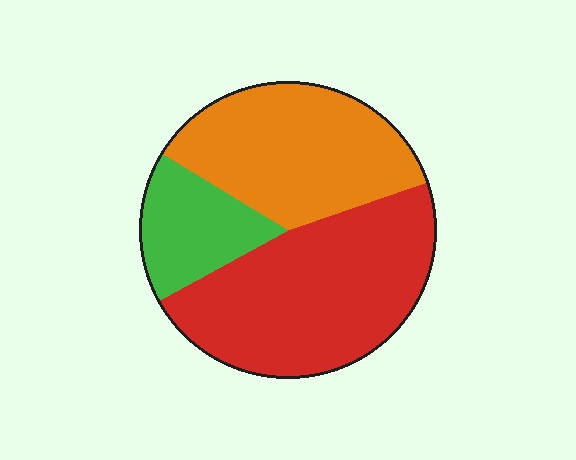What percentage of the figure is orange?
Orange takes up about three eighths (3/8) of the figure.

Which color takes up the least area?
Green, at roughly 15%.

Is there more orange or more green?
Orange.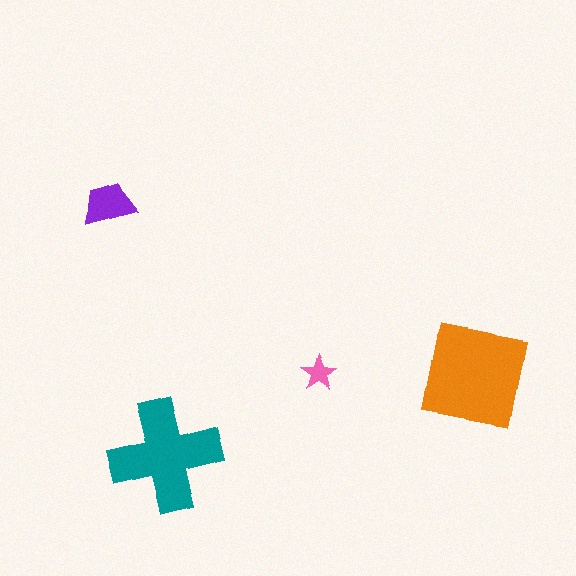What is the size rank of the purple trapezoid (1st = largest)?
3rd.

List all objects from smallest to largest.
The pink star, the purple trapezoid, the teal cross, the orange square.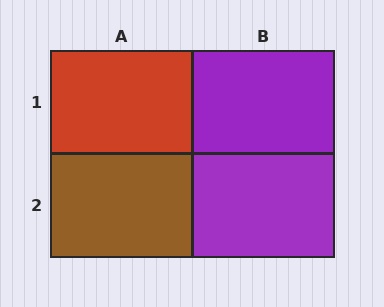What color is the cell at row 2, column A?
Brown.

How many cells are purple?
2 cells are purple.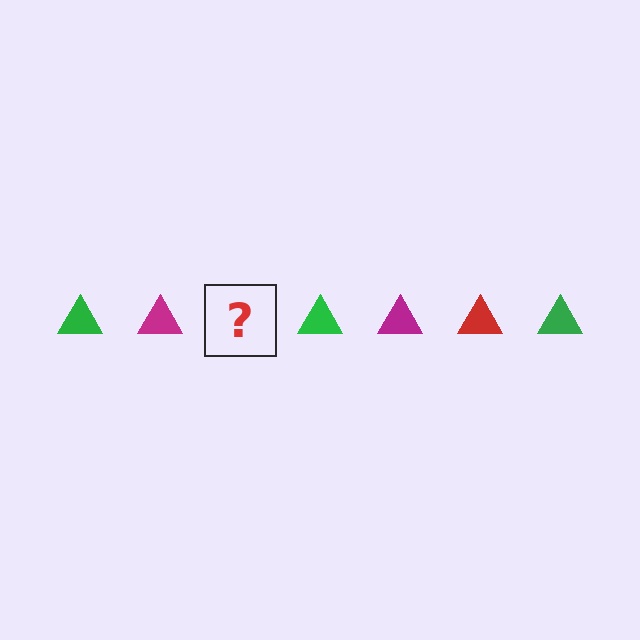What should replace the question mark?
The question mark should be replaced with a red triangle.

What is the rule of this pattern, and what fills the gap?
The rule is that the pattern cycles through green, magenta, red triangles. The gap should be filled with a red triangle.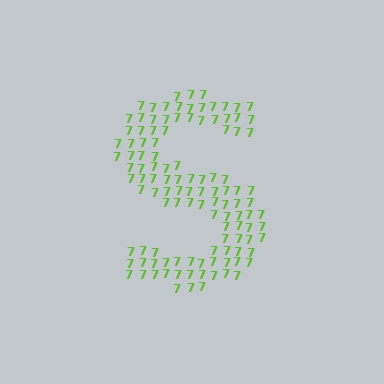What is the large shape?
The large shape is the letter S.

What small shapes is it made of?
It is made of small digit 7's.